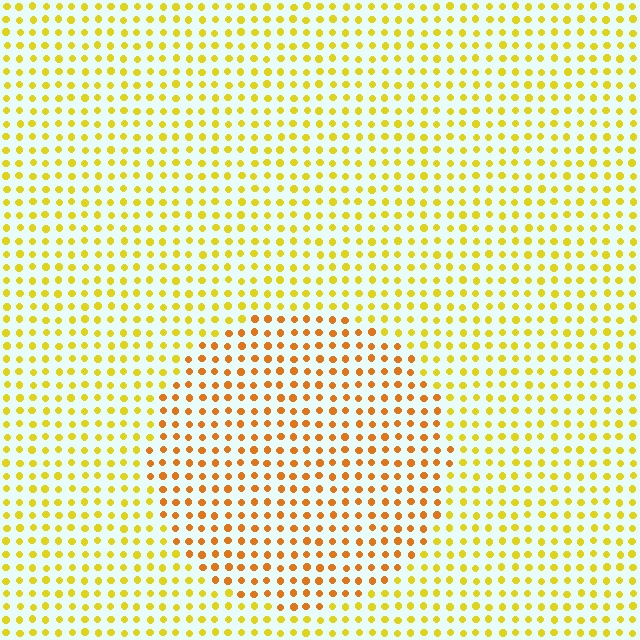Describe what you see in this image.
The image is filled with small yellow elements in a uniform arrangement. A circle-shaped region is visible where the elements are tinted to a slightly different hue, forming a subtle color boundary.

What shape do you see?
I see a circle.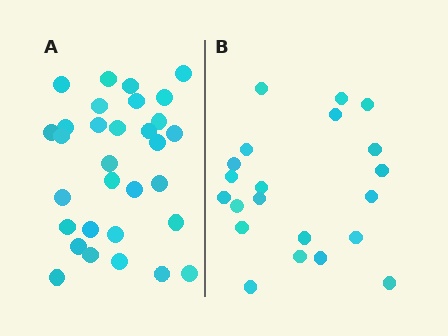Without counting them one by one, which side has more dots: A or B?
Region A (the left region) has more dots.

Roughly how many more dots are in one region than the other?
Region A has roughly 10 or so more dots than region B.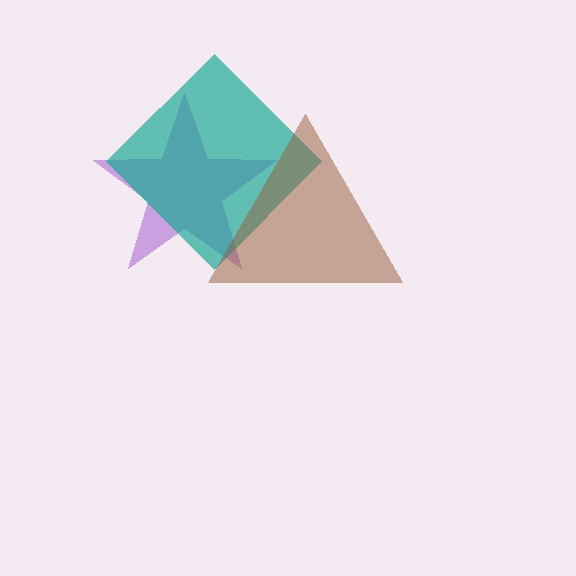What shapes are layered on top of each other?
The layered shapes are: a purple star, a teal diamond, a brown triangle.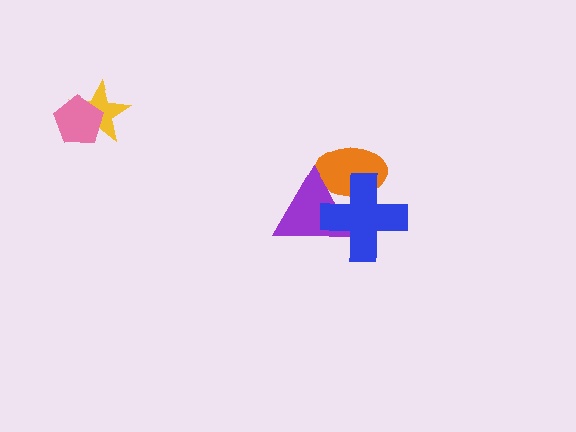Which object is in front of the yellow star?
The pink pentagon is in front of the yellow star.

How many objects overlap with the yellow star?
1 object overlaps with the yellow star.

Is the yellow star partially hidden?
Yes, it is partially covered by another shape.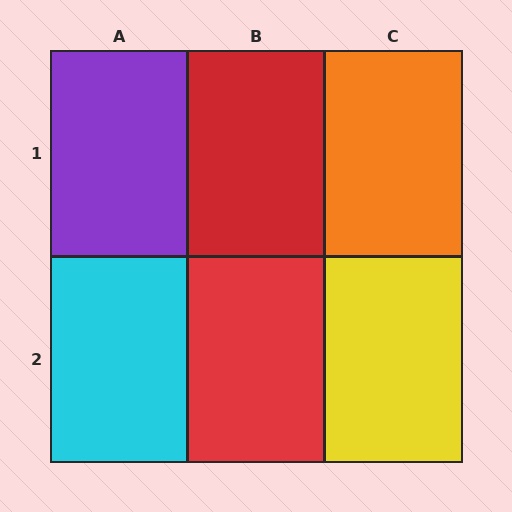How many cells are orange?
1 cell is orange.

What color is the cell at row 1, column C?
Orange.